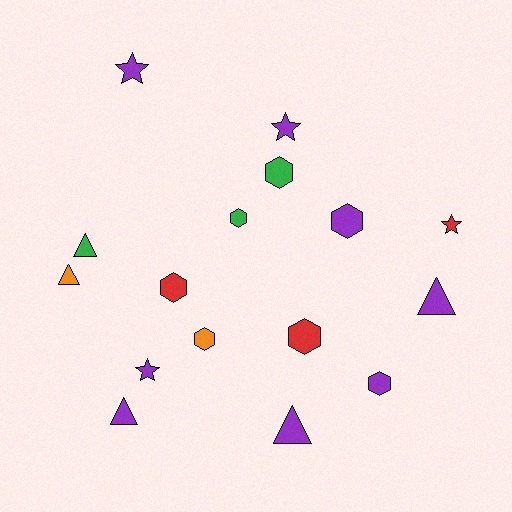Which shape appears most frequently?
Hexagon, with 7 objects.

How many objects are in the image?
There are 16 objects.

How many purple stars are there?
There are 3 purple stars.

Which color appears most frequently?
Purple, with 8 objects.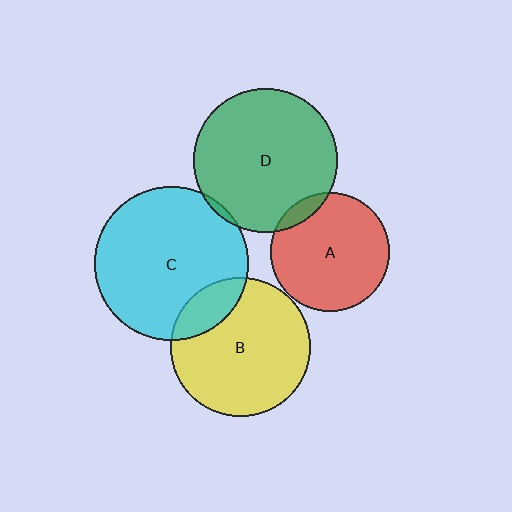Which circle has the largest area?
Circle C (cyan).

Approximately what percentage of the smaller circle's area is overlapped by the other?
Approximately 10%.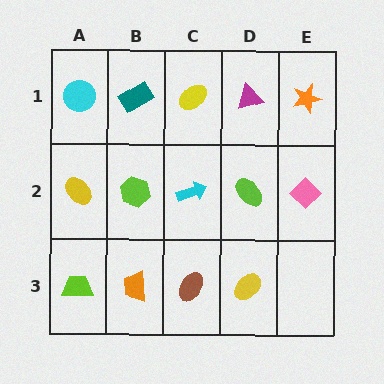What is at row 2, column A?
A yellow ellipse.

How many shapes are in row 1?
5 shapes.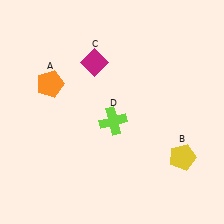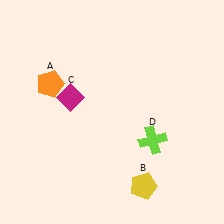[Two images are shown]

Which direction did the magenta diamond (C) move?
The magenta diamond (C) moved down.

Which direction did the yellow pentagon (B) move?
The yellow pentagon (B) moved left.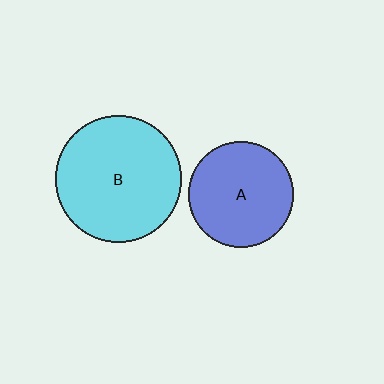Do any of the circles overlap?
No, none of the circles overlap.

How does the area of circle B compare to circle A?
Approximately 1.4 times.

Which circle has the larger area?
Circle B (cyan).